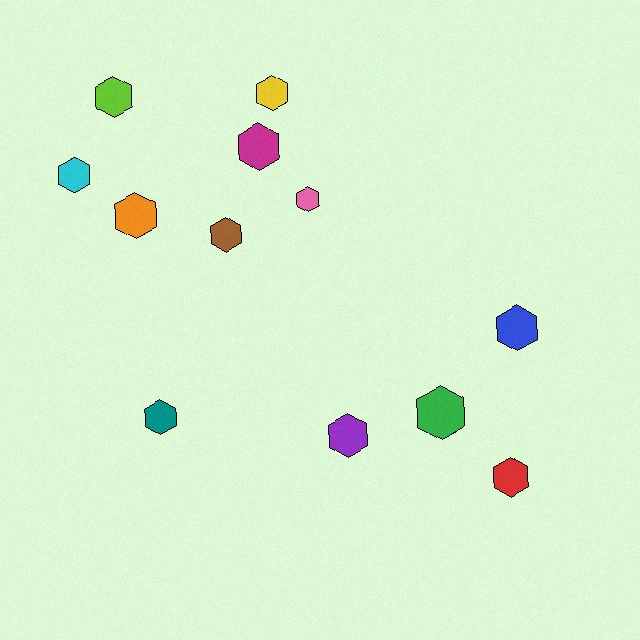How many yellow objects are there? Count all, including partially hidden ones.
There is 1 yellow object.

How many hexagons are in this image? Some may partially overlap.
There are 12 hexagons.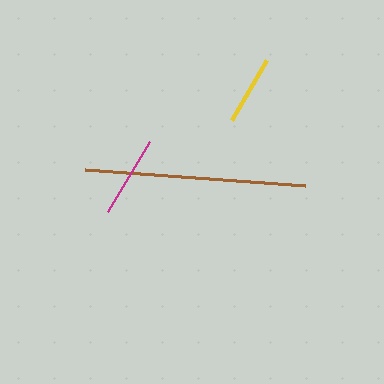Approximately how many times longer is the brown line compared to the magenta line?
The brown line is approximately 2.7 times the length of the magenta line.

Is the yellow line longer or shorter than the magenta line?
The magenta line is longer than the yellow line.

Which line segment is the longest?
The brown line is the longest at approximately 221 pixels.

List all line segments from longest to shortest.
From longest to shortest: brown, magenta, yellow.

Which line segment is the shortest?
The yellow line is the shortest at approximately 69 pixels.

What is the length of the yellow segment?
The yellow segment is approximately 69 pixels long.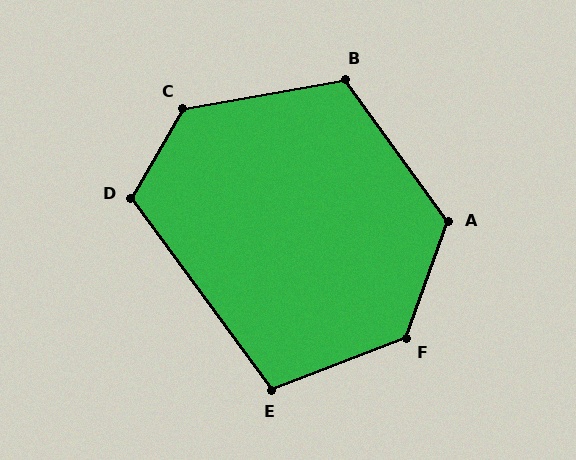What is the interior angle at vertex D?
Approximately 113 degrees (obtuse).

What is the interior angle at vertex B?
Approximately 116 degrees (obtuse).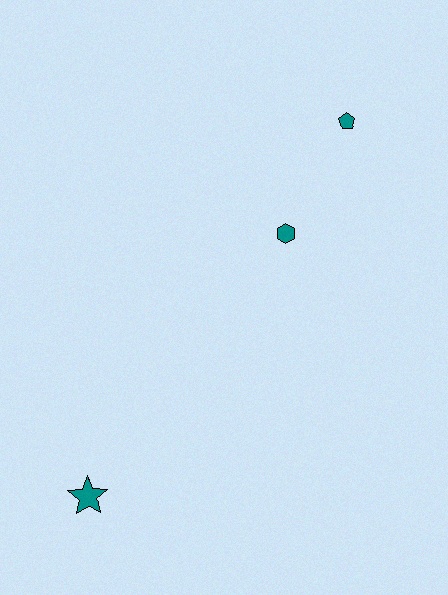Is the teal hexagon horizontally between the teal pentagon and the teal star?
Yes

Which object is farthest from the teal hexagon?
The teal star is farthest from the teal hexagon.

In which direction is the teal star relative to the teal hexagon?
The teal star is below the teal hexagon.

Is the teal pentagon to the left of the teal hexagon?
No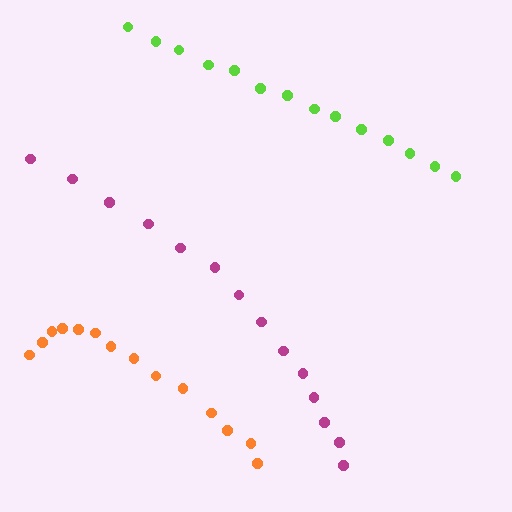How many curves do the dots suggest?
There are 3 distinct paths.